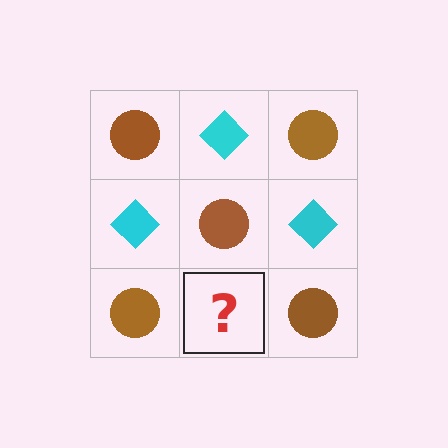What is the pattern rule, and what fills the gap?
The rule is that it alternates brown circle and cyan diamond in a checkerboard pattern. The gap should be filled with a cyan diamond.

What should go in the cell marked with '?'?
The missing cell should contain a cyan diamond.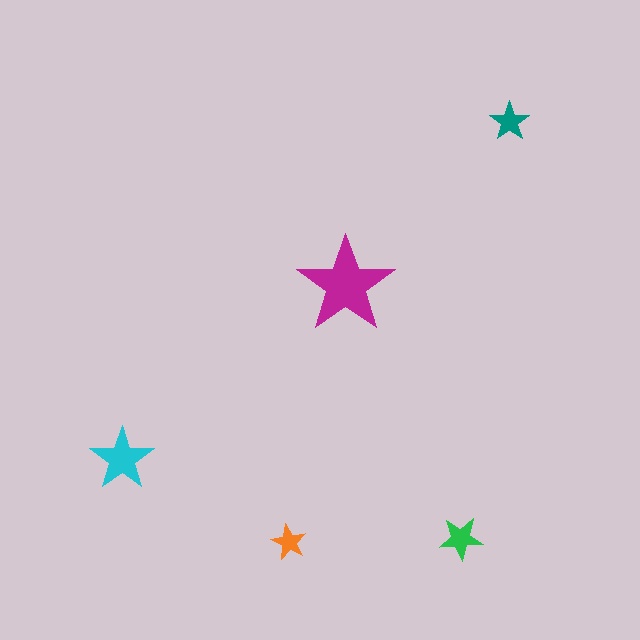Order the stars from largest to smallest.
the magenta one, the cyan one, the green one, the teal one, the orange one.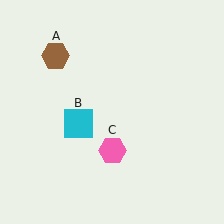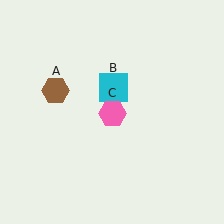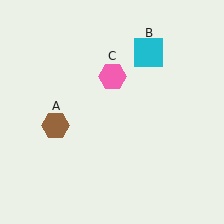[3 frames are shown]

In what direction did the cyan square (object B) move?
The cyan square (object B) moved up and to the right.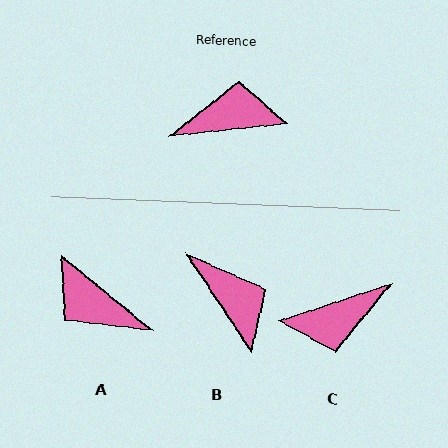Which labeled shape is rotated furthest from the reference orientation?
C, about 168 degrees away.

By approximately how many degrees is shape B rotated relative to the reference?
Approximately 62 degrees clockwise.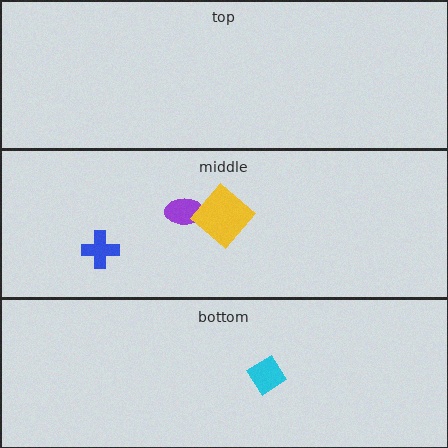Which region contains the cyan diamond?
The bottom region.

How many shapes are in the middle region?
3.